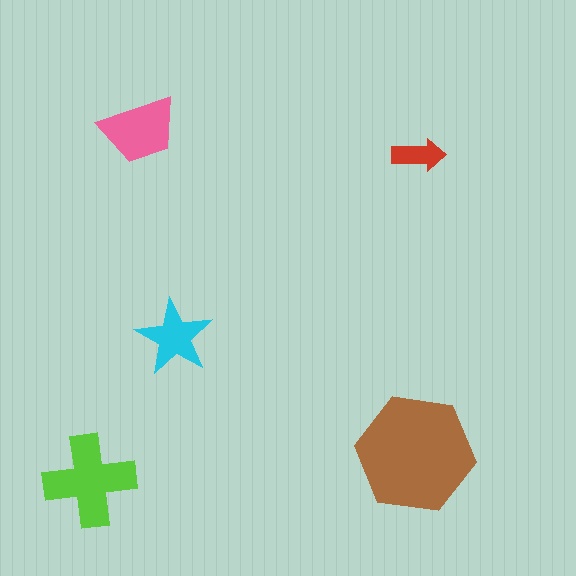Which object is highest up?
The pink trapezoid is topmost.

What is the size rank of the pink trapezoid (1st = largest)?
3rd.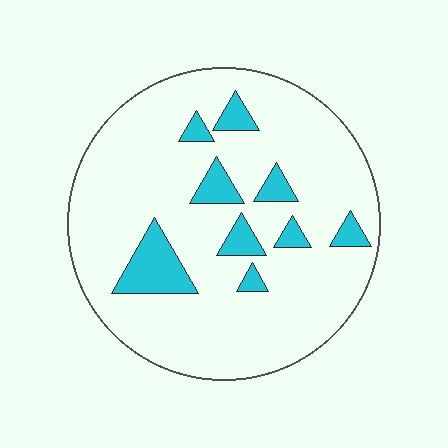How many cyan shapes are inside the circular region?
9.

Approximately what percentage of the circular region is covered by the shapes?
Approximately 15%.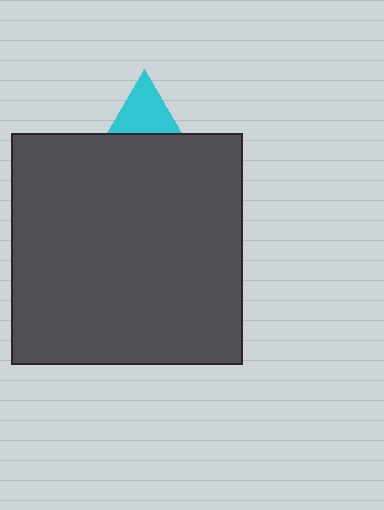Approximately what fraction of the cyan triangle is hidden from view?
Roughly 63% of the cyan triangle is hidden behind the dark gray square.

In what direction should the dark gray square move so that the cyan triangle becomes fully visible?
The dark gray square should move down. That is the shortest direction to clear the overlap and leave the cyan triangle fully visible.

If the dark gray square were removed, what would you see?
You would see the complete cyan triangle.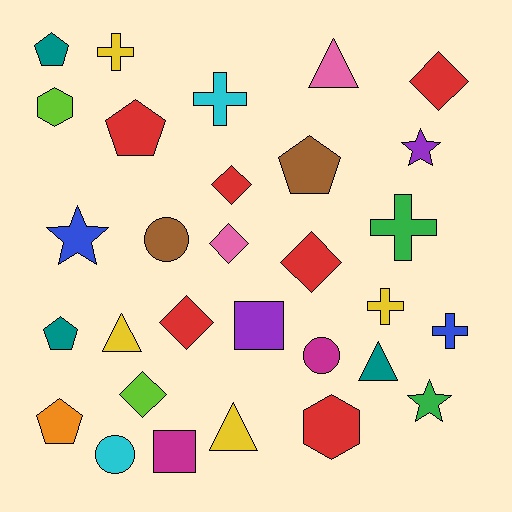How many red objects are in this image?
There are 6 red objects.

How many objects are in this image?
There are 30 objects.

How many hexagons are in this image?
There are 2 hexagons.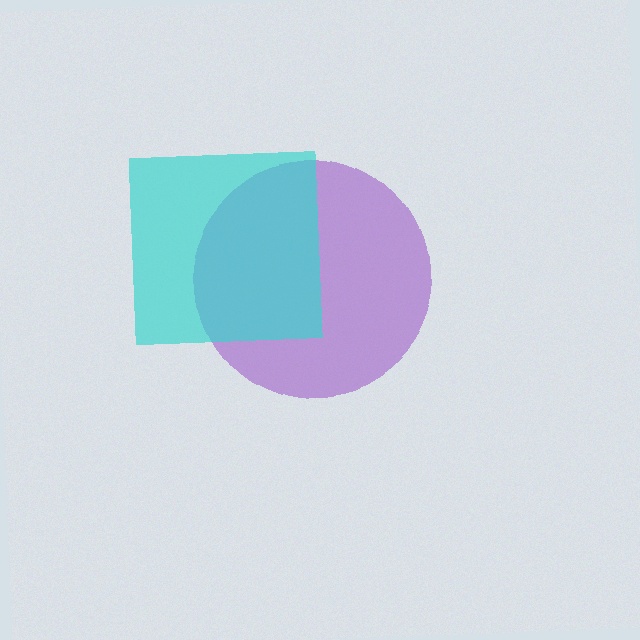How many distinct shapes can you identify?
There are 2 distinct shapes: a purple circle, a cyan square.